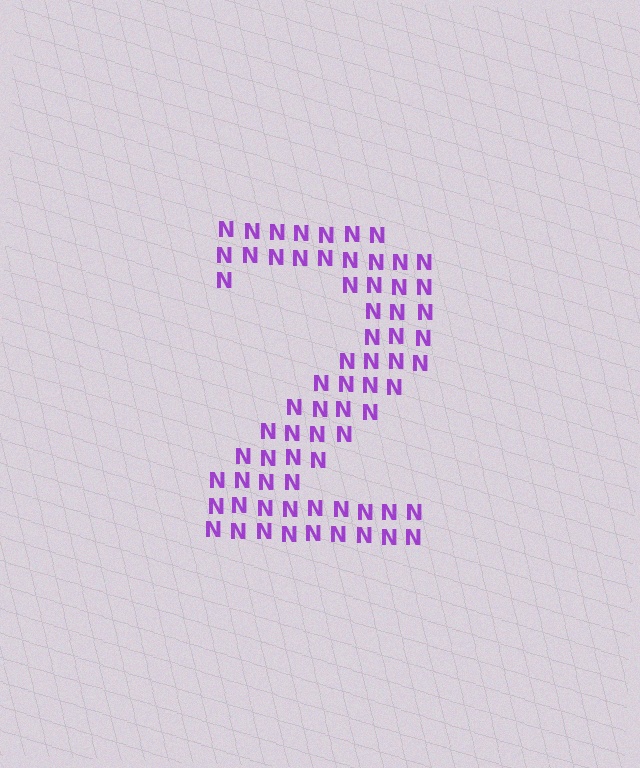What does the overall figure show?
The overall figure shows the digit 2.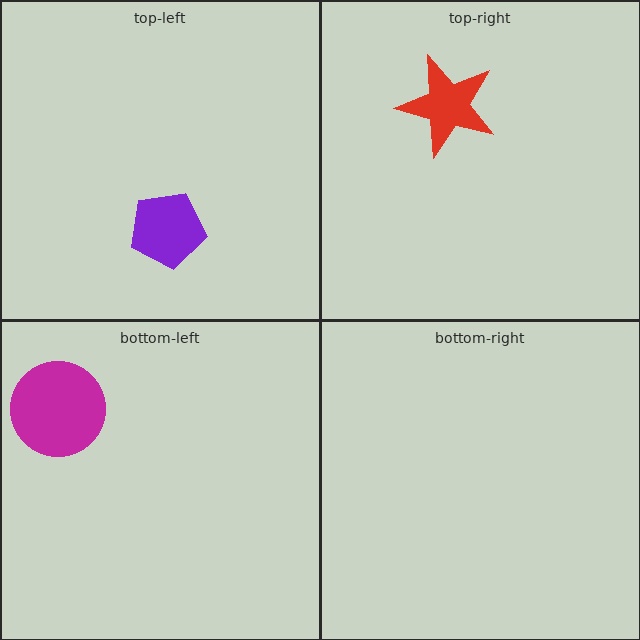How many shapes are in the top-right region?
1.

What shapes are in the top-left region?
The purple pentagon.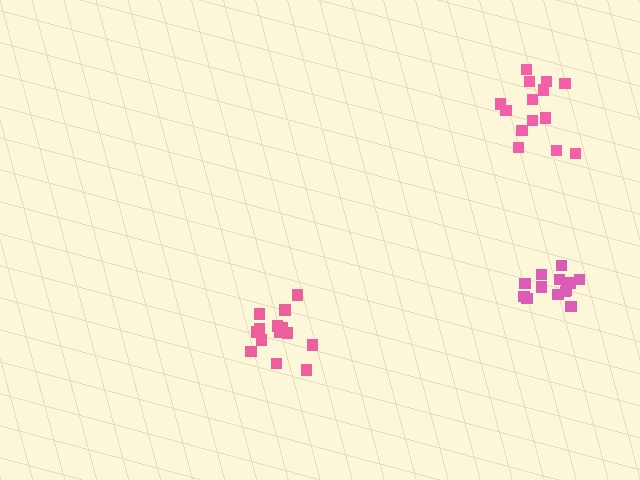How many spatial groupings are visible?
There are 3 spatial groupings.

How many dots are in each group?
Group 1: 14 dots, Group 2: 13 dots, Group 3: 14 dots (41 total).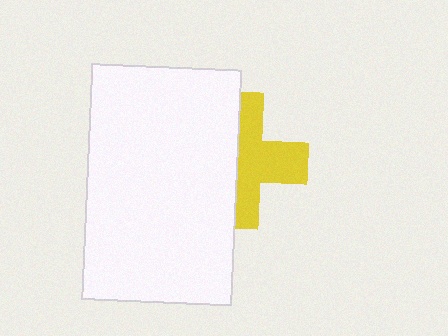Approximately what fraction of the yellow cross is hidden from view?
Roughly 46% of the yellow cross is hidden behind the white rectangle.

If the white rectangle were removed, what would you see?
You would see the complete yellow cross.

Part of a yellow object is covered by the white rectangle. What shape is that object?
It is a cross.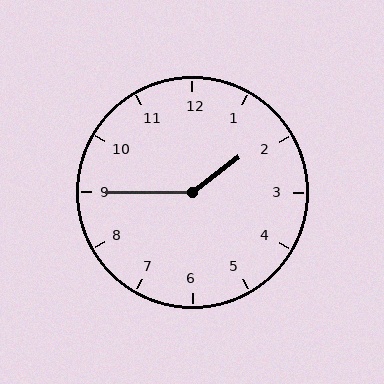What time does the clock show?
1:45.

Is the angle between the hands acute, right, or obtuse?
It is obtuse.